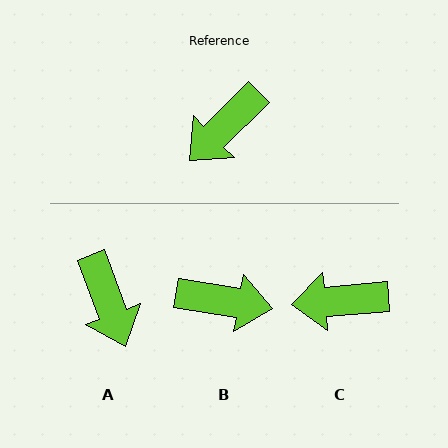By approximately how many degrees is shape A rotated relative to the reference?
Approximately 66 degrees counter-clockwise.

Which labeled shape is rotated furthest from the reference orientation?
B, about 126 degrees away.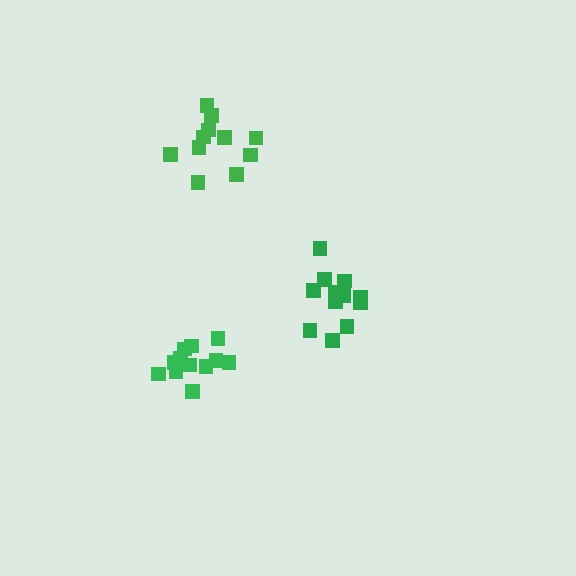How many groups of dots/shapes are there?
There are 3 groups.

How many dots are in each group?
Group 1: 11 dots, Group 2: 13 dots, Group 3: 12 dots (36 total).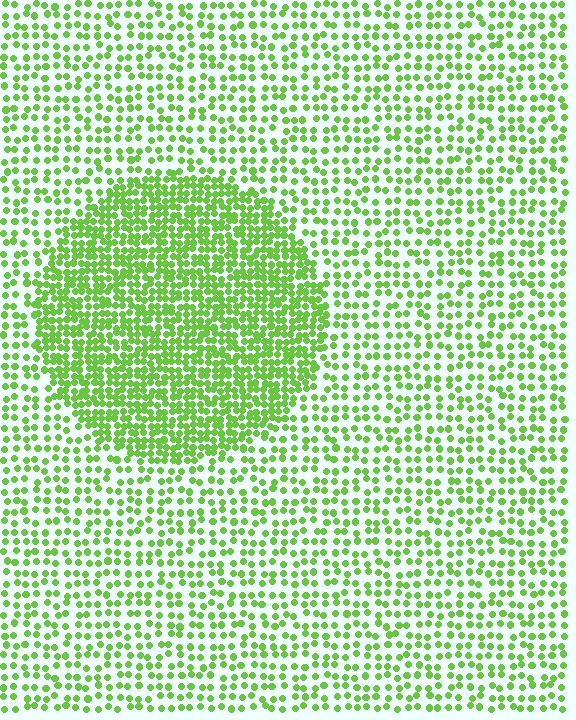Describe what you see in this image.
The image contains small lime elements arranged at two different densities. A circle-shaped region is visible where the elements are more densely packed than the surrounding area.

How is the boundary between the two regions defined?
The boundary is defined by a change in element density (approximately 2.2x ratio). All elements are the same color, size, and shape.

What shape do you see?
I see a circle.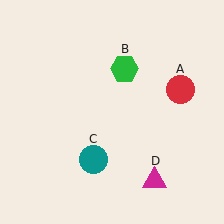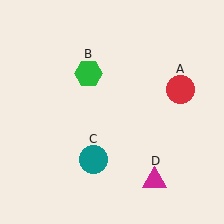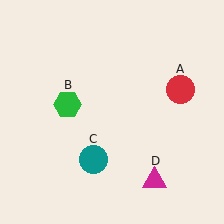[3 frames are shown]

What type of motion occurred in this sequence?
The green hexagon (object B) rotated counterclockwise around the center of the scene.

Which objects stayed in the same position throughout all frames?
Red circle (object A) and teal circle (object C) and magenta triangle (object D) remained stationary.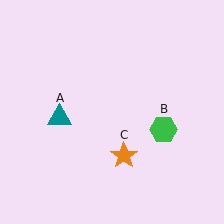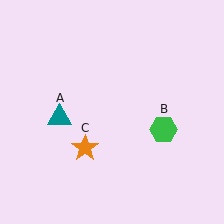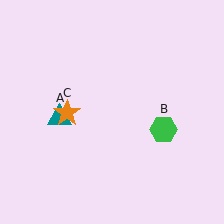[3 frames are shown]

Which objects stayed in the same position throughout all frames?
Teal triangle (object A) and green hexagon (object B) remained stationary.